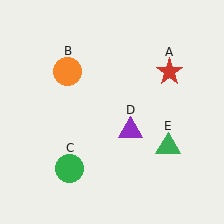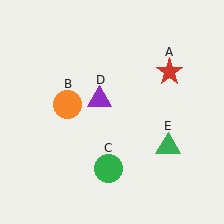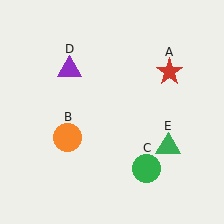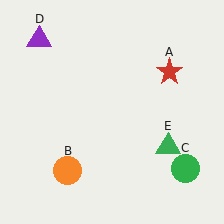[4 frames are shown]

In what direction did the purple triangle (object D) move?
The purple triangle (object D) moved up and to the left.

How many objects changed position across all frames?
3 objects changed position: orange circle (object B), green circle (object C), purple triangle (object D).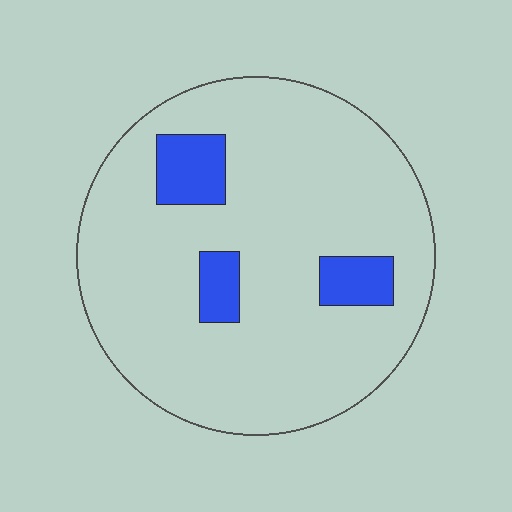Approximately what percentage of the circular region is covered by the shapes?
Approximately 10%.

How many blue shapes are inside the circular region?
3.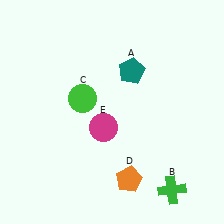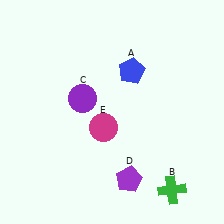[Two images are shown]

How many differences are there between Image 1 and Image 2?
There are 3 differences between the two images.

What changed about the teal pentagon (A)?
In Image 1, A is teal. In Image 2, it changed to blue.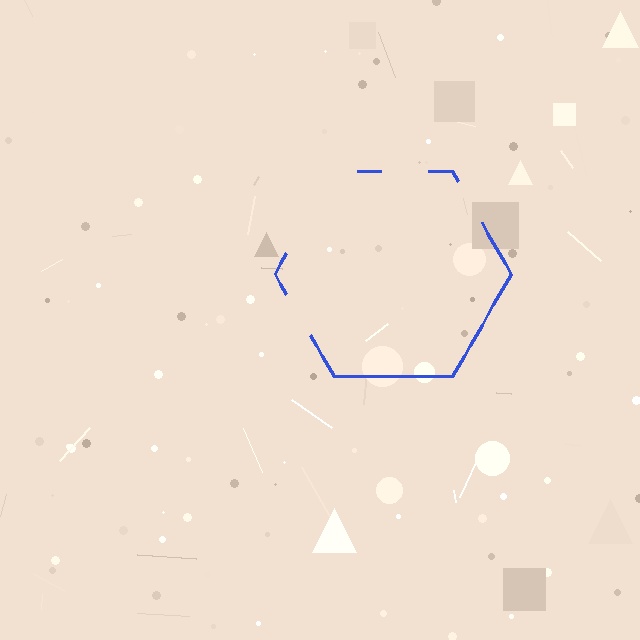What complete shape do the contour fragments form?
The contour fragments form a hexagon.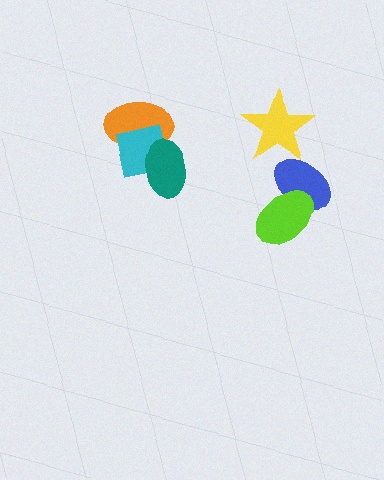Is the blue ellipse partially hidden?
Yes, it is partially covered by another shape.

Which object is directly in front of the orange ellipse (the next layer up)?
The cyan square is directly in front of the orange ellipse.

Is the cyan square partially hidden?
Yes, it is partially covered by another shape.